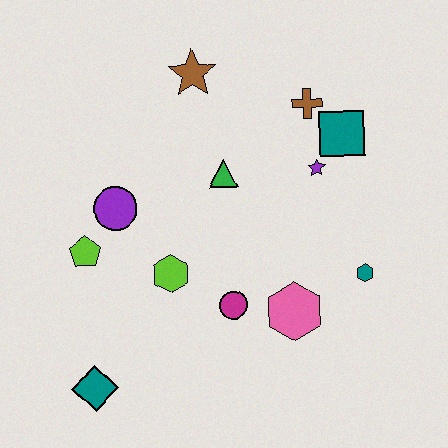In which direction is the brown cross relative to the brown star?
The brown cross is to the right of the brown star.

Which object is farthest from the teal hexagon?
The teal diamond is farthest from the teal hexagon.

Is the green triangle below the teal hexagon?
No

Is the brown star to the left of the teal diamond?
No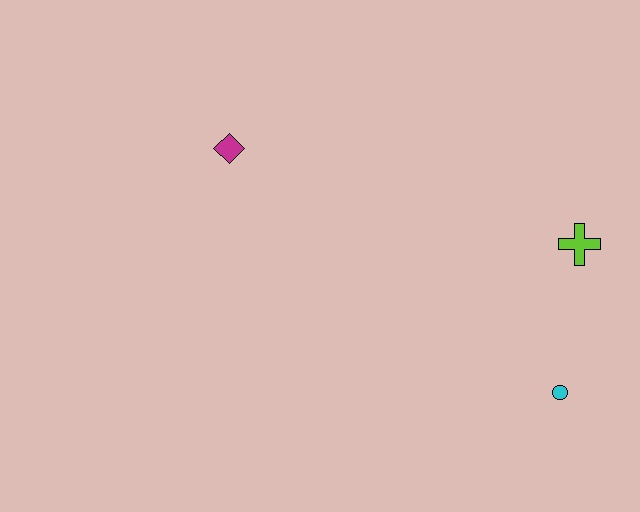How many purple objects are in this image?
There are no purple objects.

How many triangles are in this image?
There are no triangles.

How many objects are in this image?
There are 3 objects.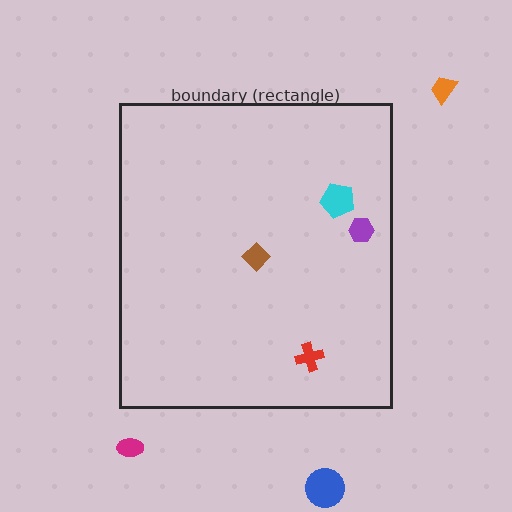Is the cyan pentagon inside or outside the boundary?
Inside.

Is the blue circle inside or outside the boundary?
Outside.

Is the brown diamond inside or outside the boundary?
Inside.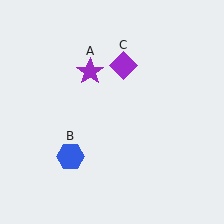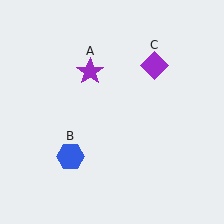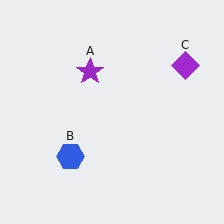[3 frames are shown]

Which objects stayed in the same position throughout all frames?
Purple star (object A) and blue hexagon (object B) remained stationary.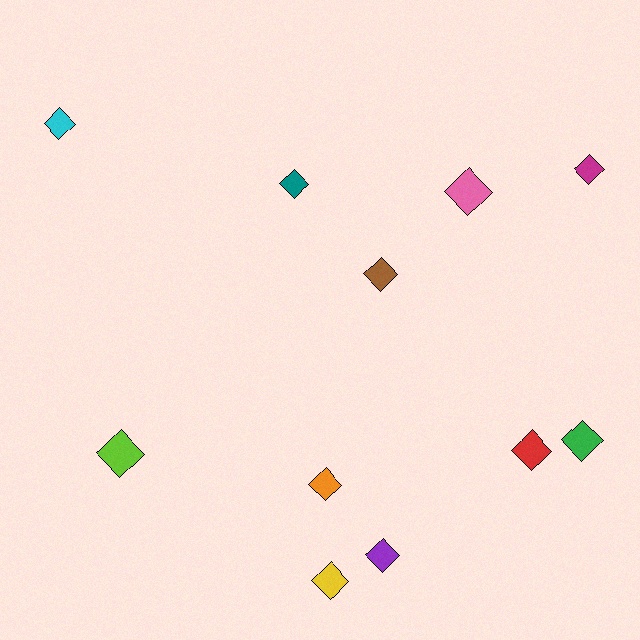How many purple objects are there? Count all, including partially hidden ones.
There is 1 purple object.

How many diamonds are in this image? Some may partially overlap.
There are 11 diamonds.